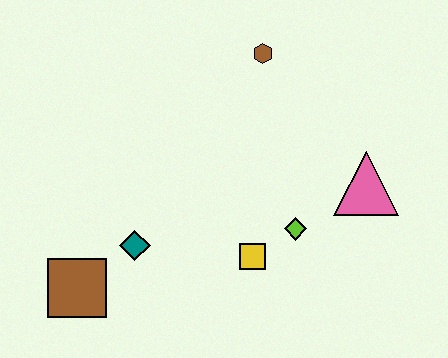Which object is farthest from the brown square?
The pink triangle is farthest from the brown square.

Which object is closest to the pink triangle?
The lime diamond is closest to the pink triangle.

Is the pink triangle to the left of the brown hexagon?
No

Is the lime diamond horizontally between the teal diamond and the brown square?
No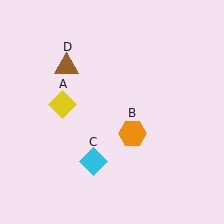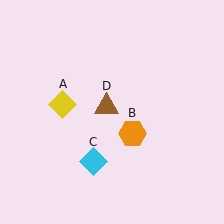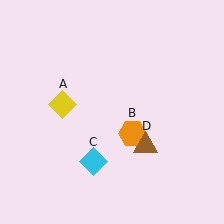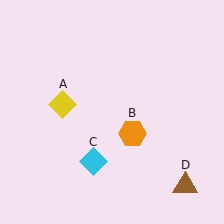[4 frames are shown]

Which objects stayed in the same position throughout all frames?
Yellow diamond (object A) and orange hexagon (object B) and cyan diamond (object C) remained stationary.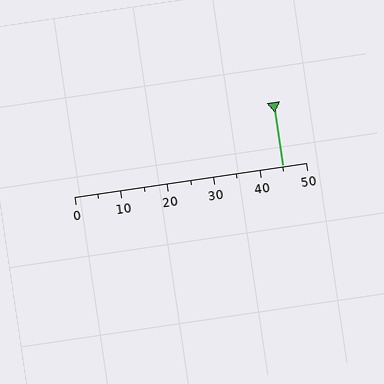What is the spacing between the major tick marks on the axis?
The major ticks are spaced 10 apart.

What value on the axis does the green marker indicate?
The marker indicates approximately 45.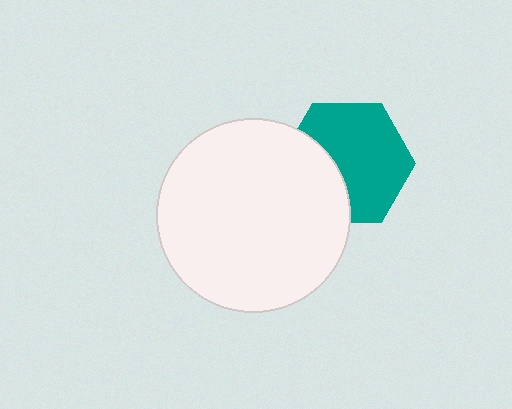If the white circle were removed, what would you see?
You would see the complete teal hexagon.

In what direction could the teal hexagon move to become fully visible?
The teal hexagon could move right. That would shift it out from behind the white circle entirely.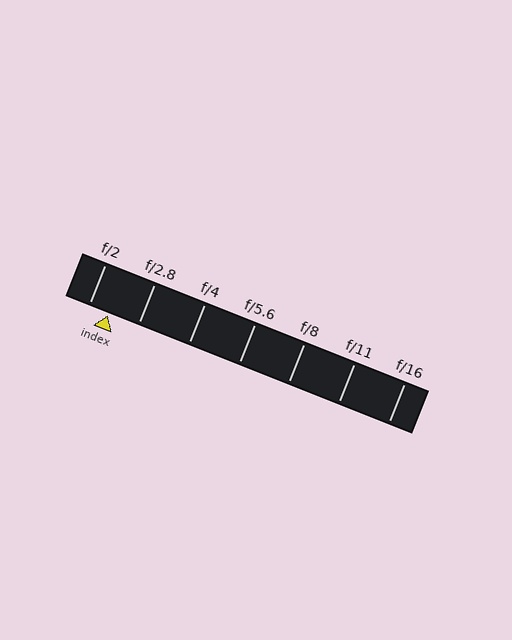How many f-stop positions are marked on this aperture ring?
There are 7 f-stop positions marked.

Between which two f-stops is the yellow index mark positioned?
The index mark is between f/2 and f/2.8.